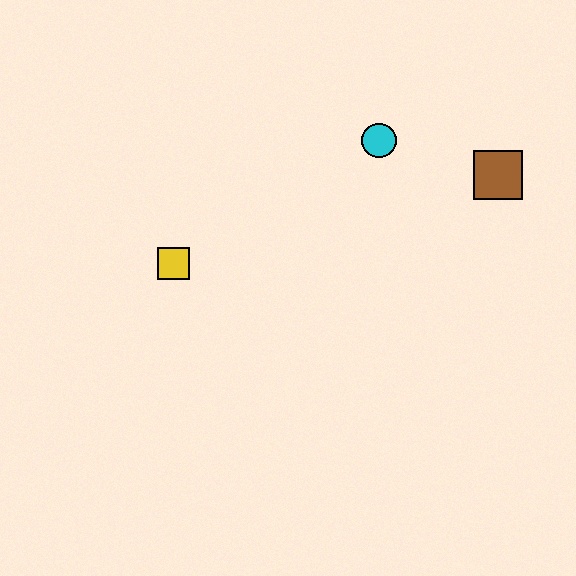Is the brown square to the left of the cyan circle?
No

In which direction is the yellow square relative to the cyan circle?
The yellow square is to the left of the cyan circle.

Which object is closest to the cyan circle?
The brown square is closest to the cyan circle.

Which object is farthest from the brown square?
The yellow square is farthest from the brown square.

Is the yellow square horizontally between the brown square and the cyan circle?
No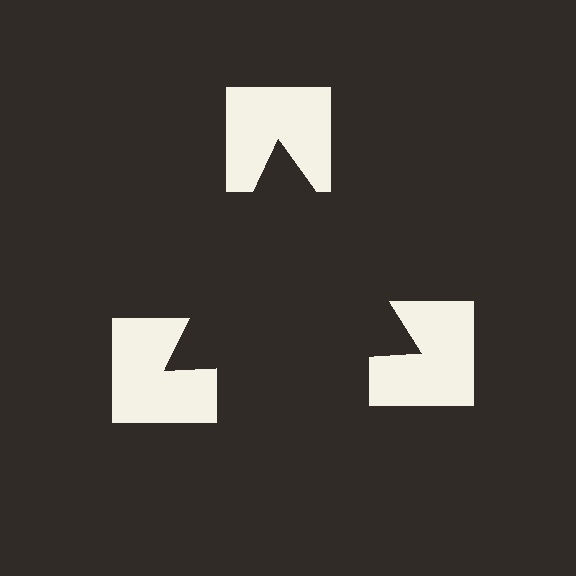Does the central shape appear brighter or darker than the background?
It typically appears slightly darker than the background, even though no actual brightness change is drawn.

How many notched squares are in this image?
There are 3 — one at each vertex of the illusory triangle.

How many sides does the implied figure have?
3 sides.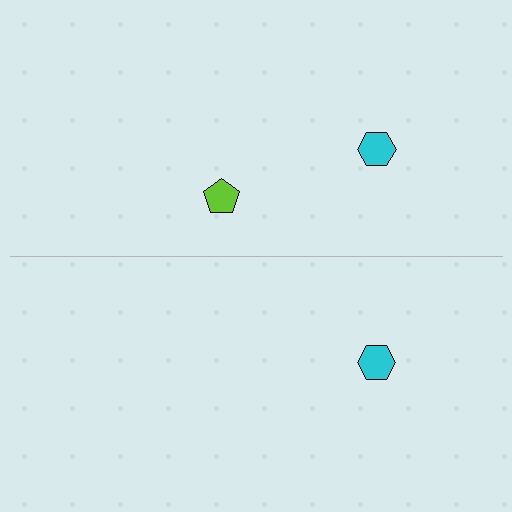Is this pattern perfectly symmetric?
No, the pattern is not perfectly symmetric. A lime pentagon is missing from the bottom side.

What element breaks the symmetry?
A lime pentagon is missing from the bottom side.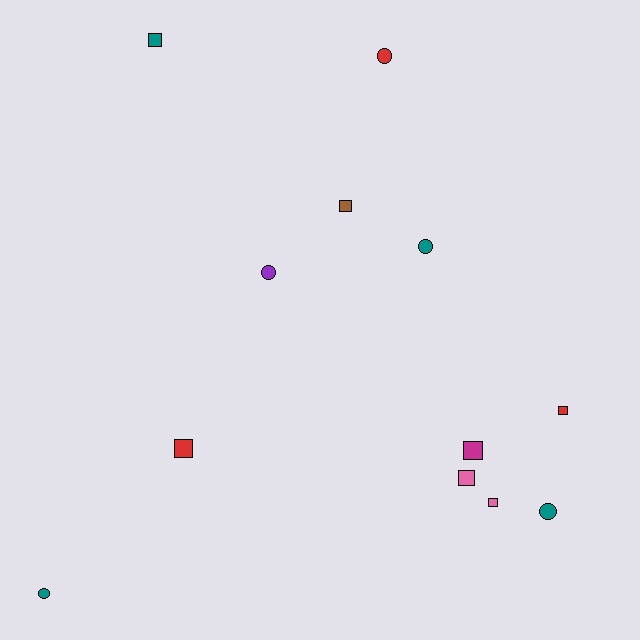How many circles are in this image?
There are 5 circles.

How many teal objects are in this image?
There are 4 teal objects.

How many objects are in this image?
There are 12 objects.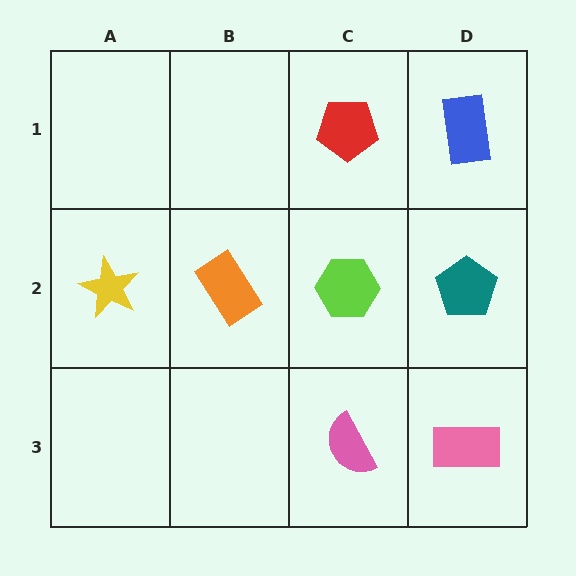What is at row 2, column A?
A yellow star.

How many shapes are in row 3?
2 shapes.